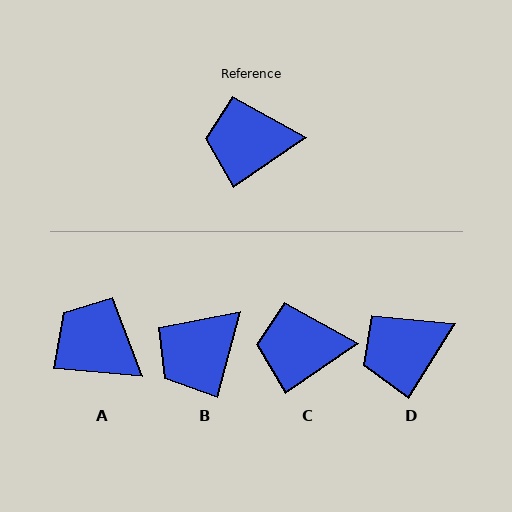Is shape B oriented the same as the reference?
No, it is off by about 40 degrees.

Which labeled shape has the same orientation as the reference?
C.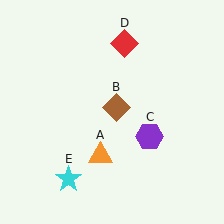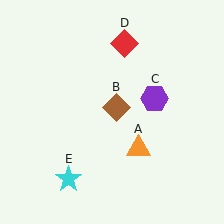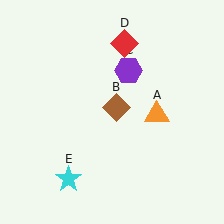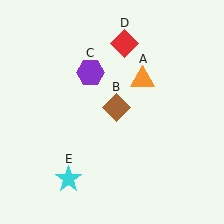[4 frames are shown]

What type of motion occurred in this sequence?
The orange triangle (object A), purple hexagon (object C) rotated counterclockwise around the center of the scene.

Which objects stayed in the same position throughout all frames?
Brown diamond (object B) and red diamond (object D) and cyan star (object E) remained stationary.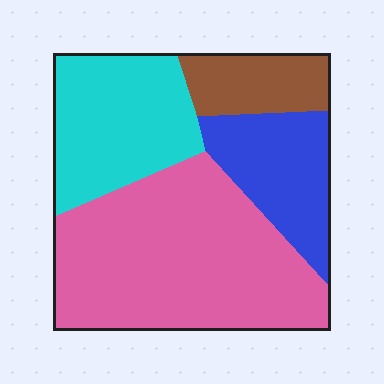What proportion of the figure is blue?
Blue takes up about one sixth (1/6) of the figure.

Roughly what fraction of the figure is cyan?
Cyan covers 24% of the figure.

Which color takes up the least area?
Brown, at roughly 10%.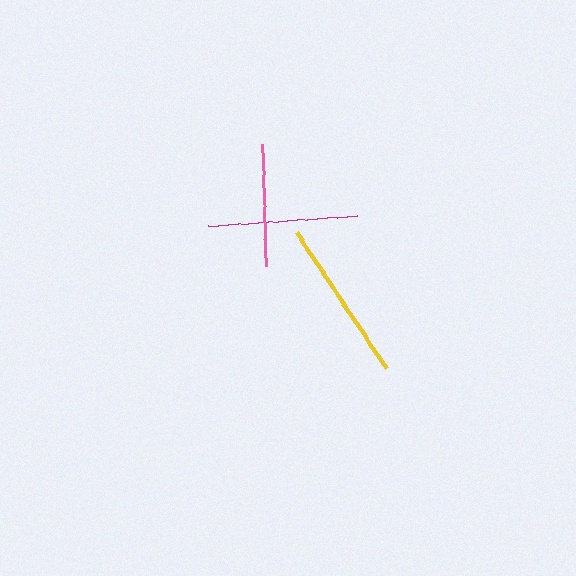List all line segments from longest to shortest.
From longest to shortest: yellow, magenta, pink.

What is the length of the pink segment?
The pink segment is approximately 123 pixels long.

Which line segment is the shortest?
The pink line is the shortest at approximately 123 pixels.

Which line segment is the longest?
The yellow line is the longest at approximately 163 pixels.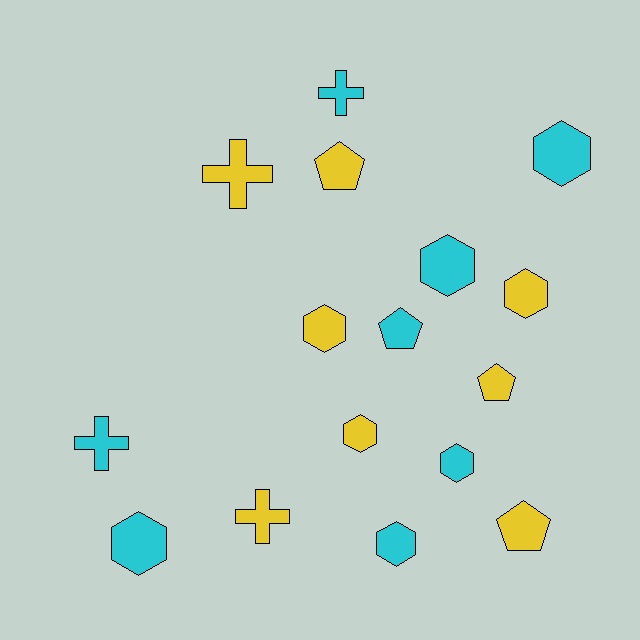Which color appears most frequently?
Cyan, with 8 objects.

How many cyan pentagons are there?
There is 1 cyan pentagon.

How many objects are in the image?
There are 16 objects.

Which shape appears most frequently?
Hexagon, with 8 objects.